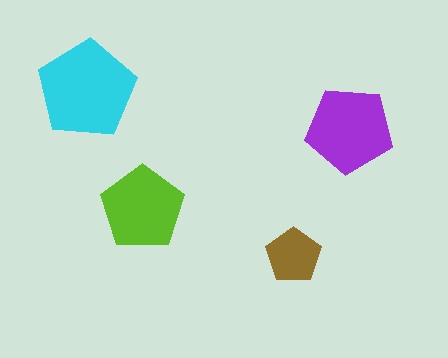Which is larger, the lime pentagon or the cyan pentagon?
The cyan one.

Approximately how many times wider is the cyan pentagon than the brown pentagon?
About 2 times wider.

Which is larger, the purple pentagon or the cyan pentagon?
The cyan one.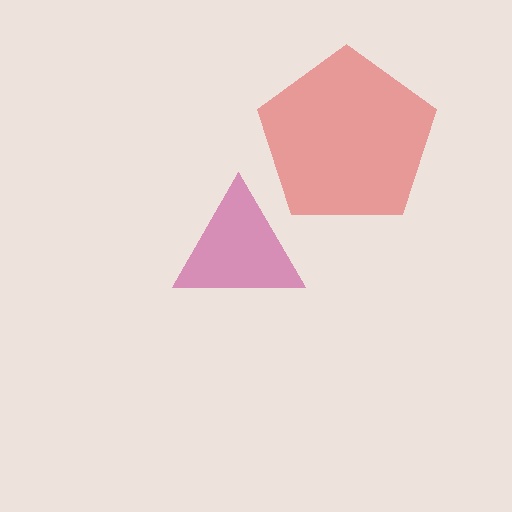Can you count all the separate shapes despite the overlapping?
Yes, there are 2 separate shapes.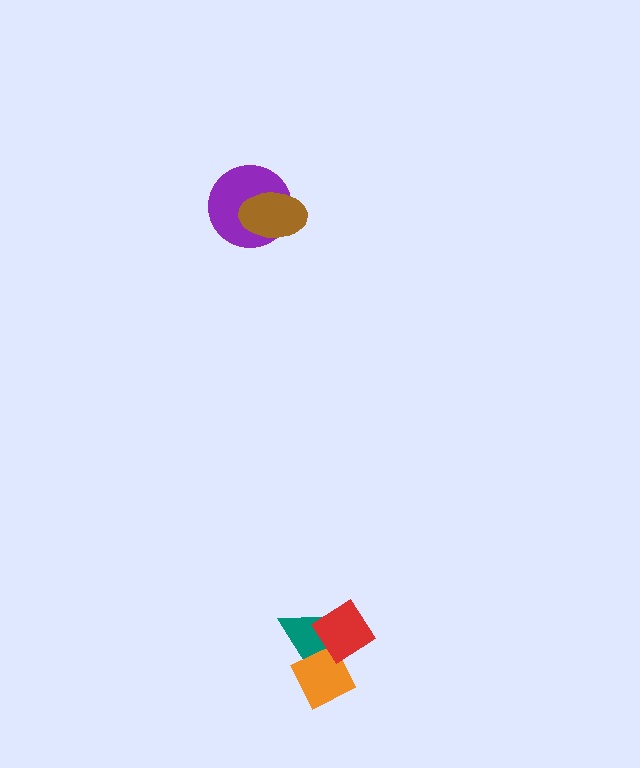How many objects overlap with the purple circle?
1 object overlaps with the purple circle.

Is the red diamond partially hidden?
No, no other shape covers it.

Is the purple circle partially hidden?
Yes, it is partially covered by another shape.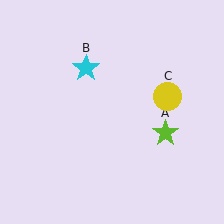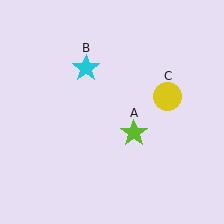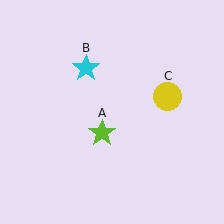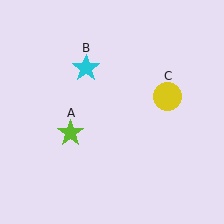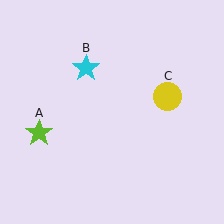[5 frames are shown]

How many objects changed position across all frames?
1 object changed position: lime star (object A).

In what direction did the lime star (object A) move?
The lime star (object A) moved left.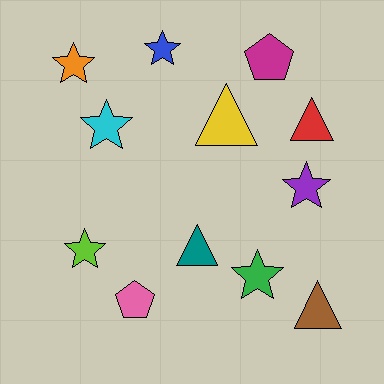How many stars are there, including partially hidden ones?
There are 6 stars.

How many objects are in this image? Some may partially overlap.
There are 12 objects.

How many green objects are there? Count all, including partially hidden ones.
There is 1 green object.